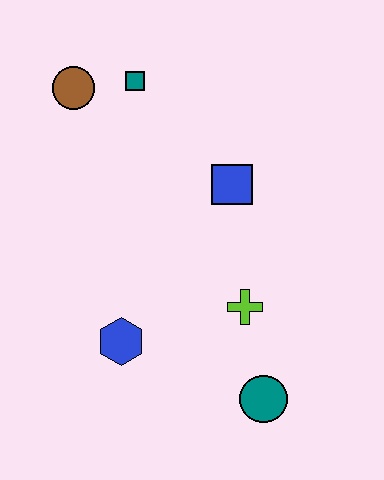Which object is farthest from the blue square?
The teal circle is farthest from the blue square.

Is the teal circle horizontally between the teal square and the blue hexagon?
No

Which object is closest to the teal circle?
The lime cross is closest to the teal circle.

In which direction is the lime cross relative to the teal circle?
The lime cross is above the teal circle.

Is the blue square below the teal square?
Yes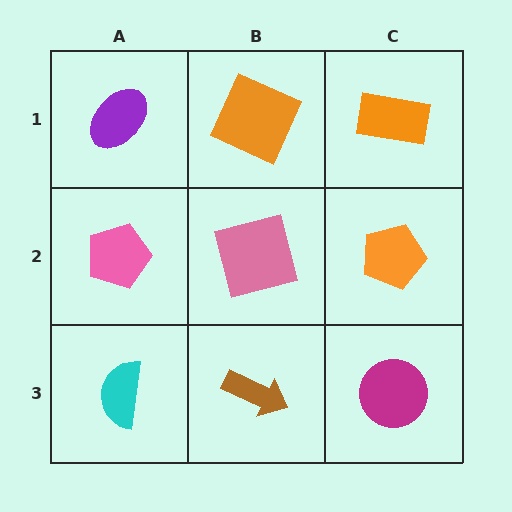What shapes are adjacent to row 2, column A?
A purple ellipse (row 1, column A), a cyan semicircle (row 3, column A), a pink square (row 2, column B).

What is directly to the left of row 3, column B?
A cyan semicircle.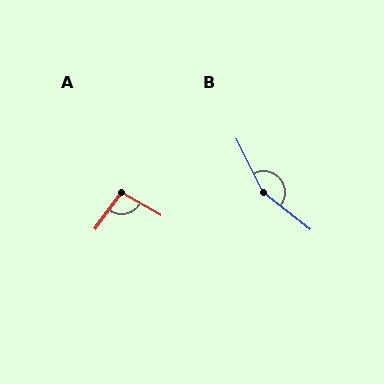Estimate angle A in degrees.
Approximately 96 degrees.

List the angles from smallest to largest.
A (96°), B (154°).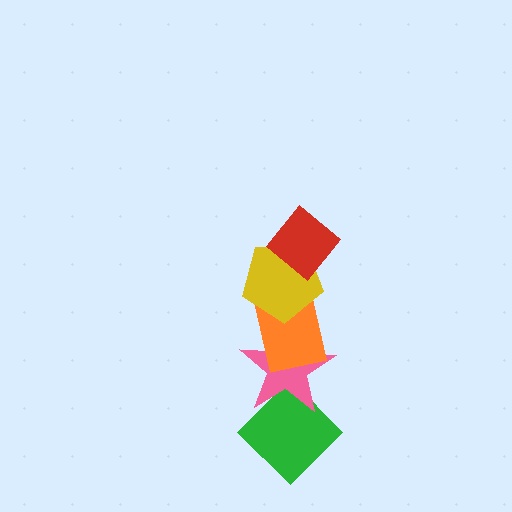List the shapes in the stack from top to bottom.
From top to bottom: the red diamond, the yellow pentagon, the orange rectangle, the pink star, the green diamond.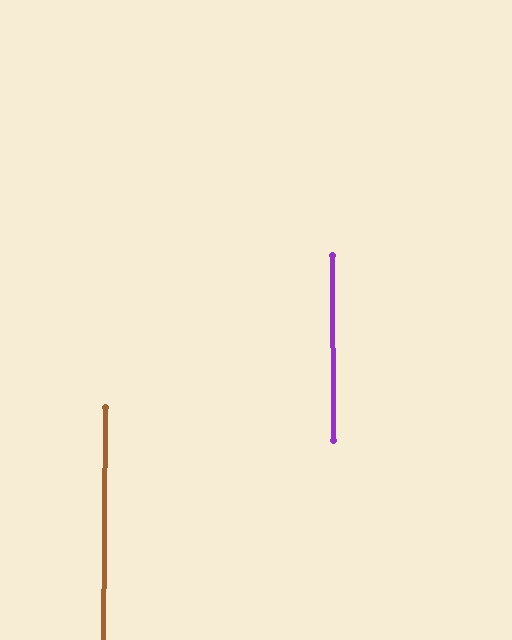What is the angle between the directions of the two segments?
Approximately 1 degree.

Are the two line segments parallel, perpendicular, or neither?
Parallel — their directions differ by only 0.7°.